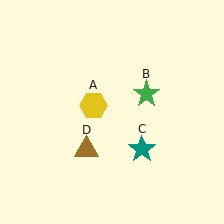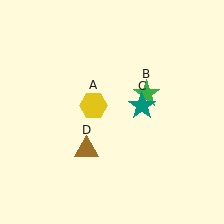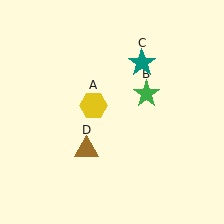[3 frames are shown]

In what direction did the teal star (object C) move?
The teal star (object C) moved up.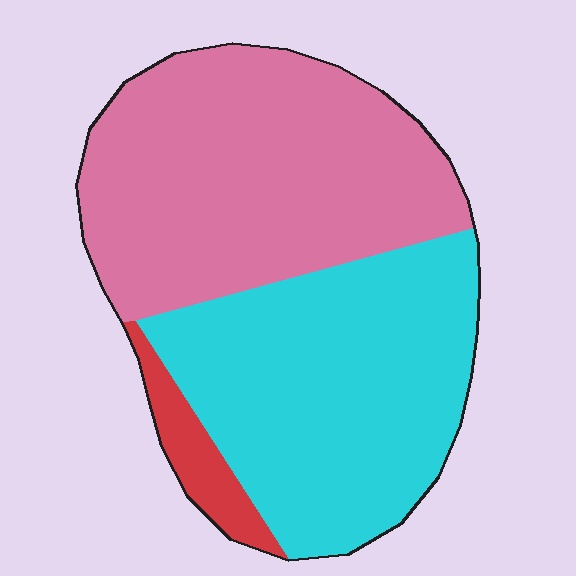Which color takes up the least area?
Red, at roughly 5%.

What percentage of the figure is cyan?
Cyan takes up between a third and a half of the figure.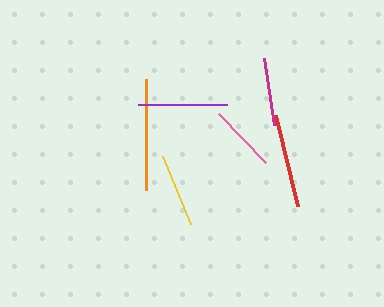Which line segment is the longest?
The orange line is the longest at approximately 111 pixels.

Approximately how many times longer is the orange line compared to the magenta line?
The orange line is approximately 1.6 times the length of the magenta line.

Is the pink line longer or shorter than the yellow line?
The yellow line is longer than the pink line.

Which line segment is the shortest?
The pink line is the shortest at approximately 68 pixels.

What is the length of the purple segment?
The purple segment is approximately 89 pixels long.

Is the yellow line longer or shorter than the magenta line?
The yellow line is longer than the magenta line.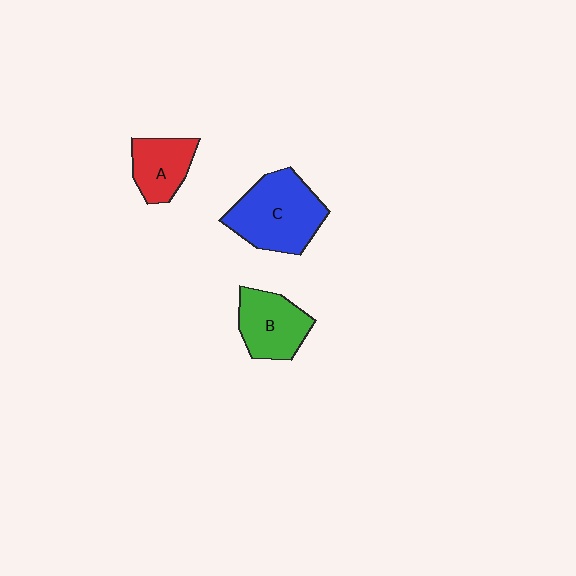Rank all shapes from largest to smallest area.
From largest to smallest: C (blue), B (green), A (red).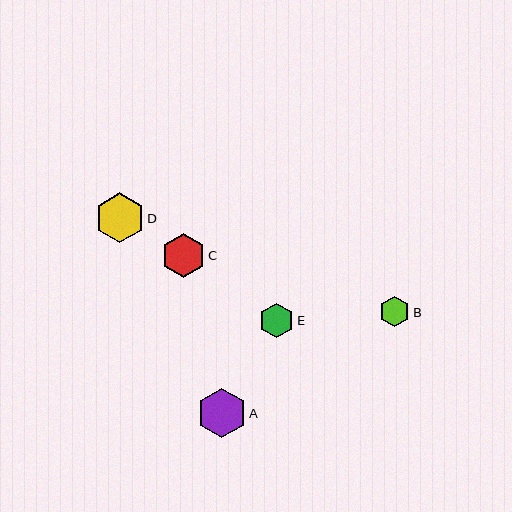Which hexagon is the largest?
Hexagon D is the largest with a size of approximately 50 pixels.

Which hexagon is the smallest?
Hexagon B is the smallest with a size of approximately 30 pixels.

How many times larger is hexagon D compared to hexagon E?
Hexagon D is approximately 1.4 times the size of hexagon E.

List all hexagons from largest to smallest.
From largest to smallest: D, A, C, E, B.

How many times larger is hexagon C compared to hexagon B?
Hexagon C is approximately 1.4 times the size of hexagon B.